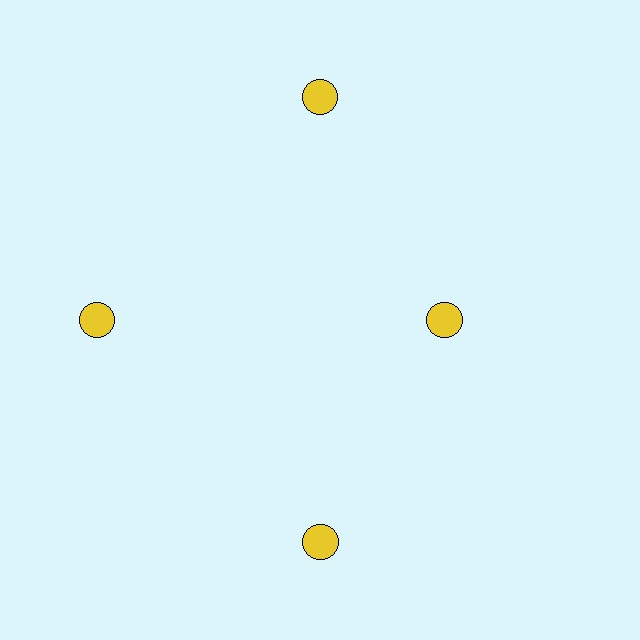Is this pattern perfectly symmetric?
No. The 4 yellow circles are arranged in a ring, but one element near the 3 o'clock position is pulled inward toward the center, breaking the 4-fold rotational symmetry.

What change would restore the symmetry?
The symmetry would be restored by moving it outward, back onto the ring so that all 4 circles sit at equal angles and equal distance from the center.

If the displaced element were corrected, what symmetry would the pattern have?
It would have 4-fold rotational symmetry — the pattern would map onto itself every 90 degrees.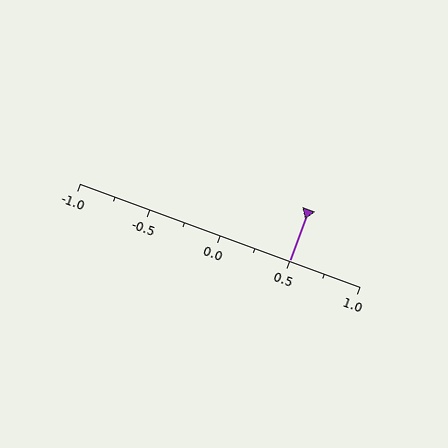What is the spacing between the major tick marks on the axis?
The major ticks are spaced 0.5 apart.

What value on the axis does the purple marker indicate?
The marker indicates approximately 0.5.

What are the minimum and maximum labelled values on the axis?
The axis runs from -1.0 to 1.0.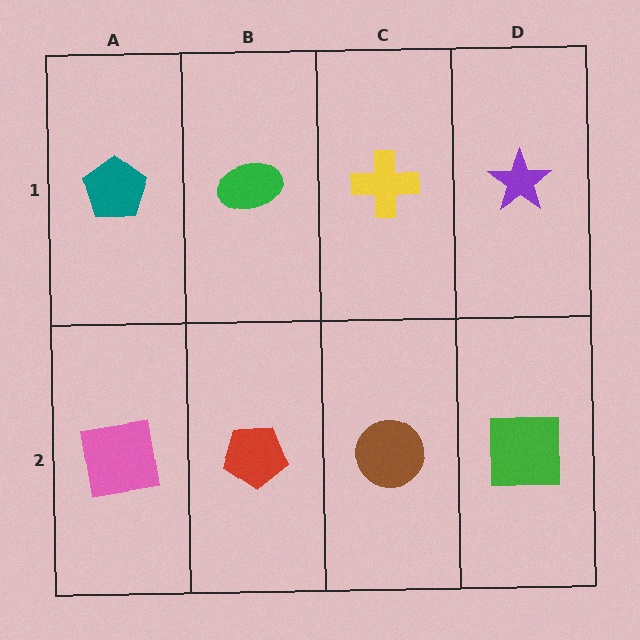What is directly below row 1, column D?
A green square.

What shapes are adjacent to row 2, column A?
A teal pentagon (row 1, column A), a red pentagon (row 2, column B).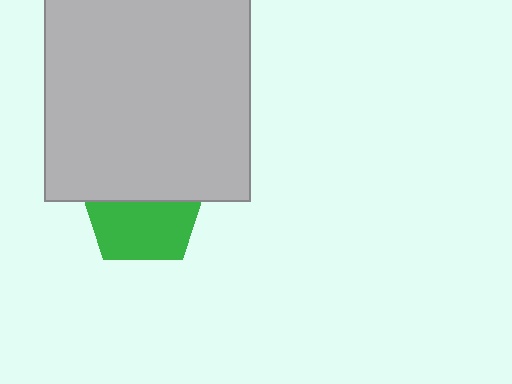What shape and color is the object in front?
The object in front is a light gray square.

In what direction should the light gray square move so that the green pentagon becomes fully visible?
The light gray square should move up. That is the shortest direction to clear the overlap and leave the green pentagon fully visible.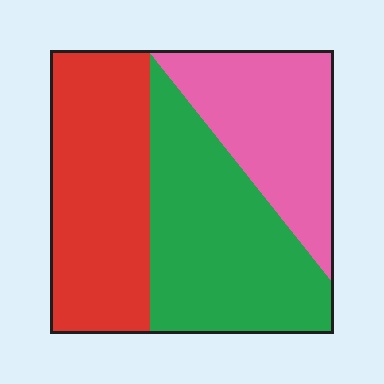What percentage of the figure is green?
Green takes up about three eighths (3/8) of the figure.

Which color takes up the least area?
Pink, at roughly 25%.